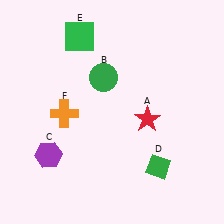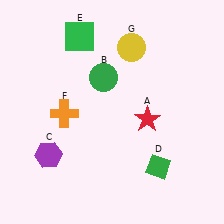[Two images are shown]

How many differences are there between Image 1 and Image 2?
There is 1 difference between the two images.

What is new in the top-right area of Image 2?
A yellow circle (G) was added in the top-right area of Image 2.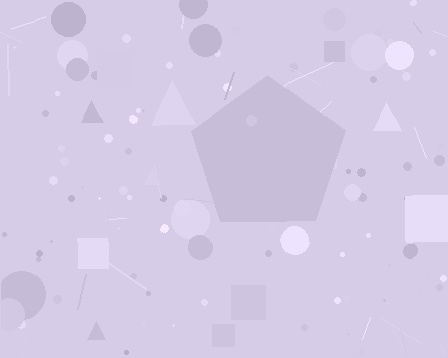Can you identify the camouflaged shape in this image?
The camouflaged shape is a pentagon.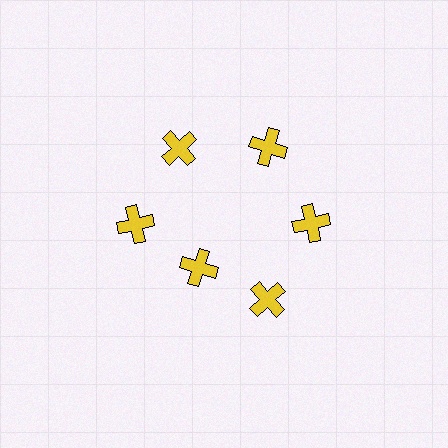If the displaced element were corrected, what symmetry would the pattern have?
It would have 6-fold rotational symmetry — the pattern would map onto itself every 60 degrees.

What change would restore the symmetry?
The symmetry would be restored by moving it outward, back onto the ring so that all 6 crosses sit at equal angles and equal distance from the center.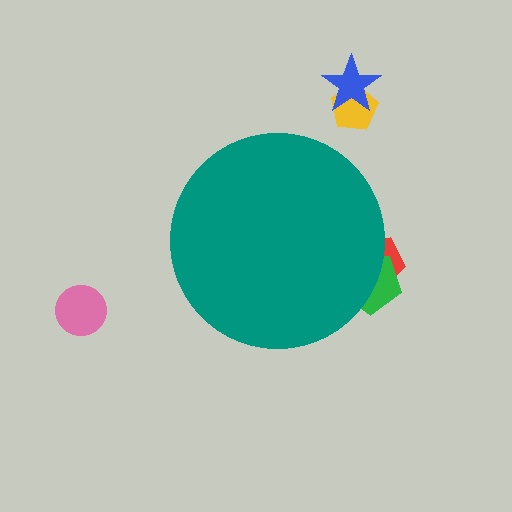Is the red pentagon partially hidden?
Yes, the red pentagon is partially hidden behind the teal circle.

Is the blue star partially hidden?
No, the blue star is fully visible.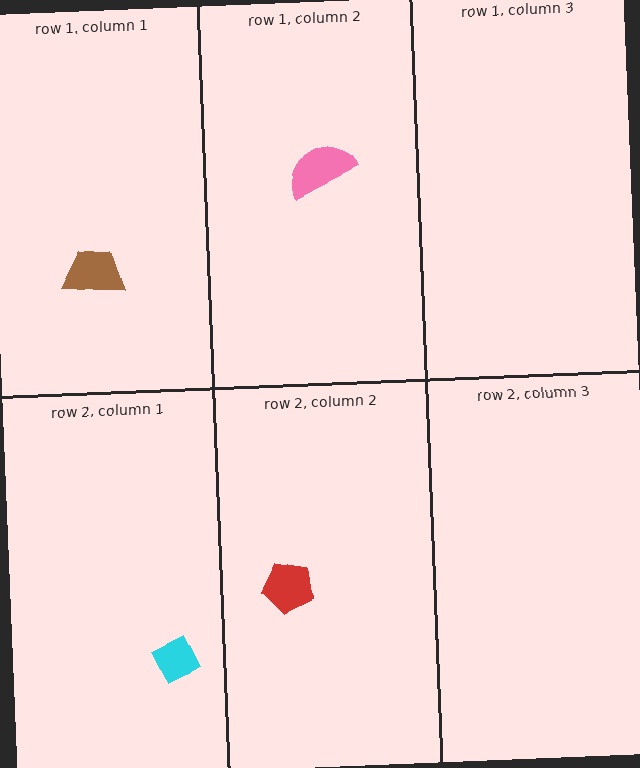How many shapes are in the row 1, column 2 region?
1.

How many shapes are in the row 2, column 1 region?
1.